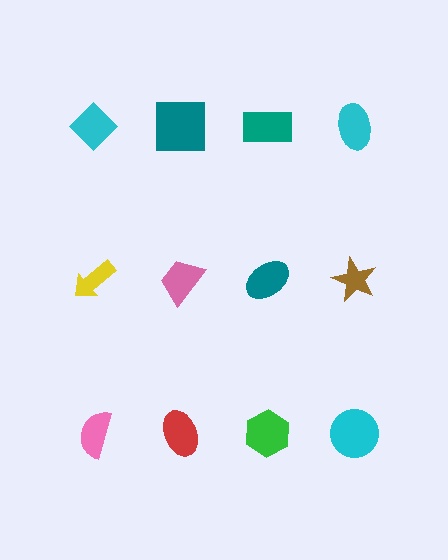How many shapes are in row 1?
4 shapes.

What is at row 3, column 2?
A red ellipse.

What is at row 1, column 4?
A cyan ellipse.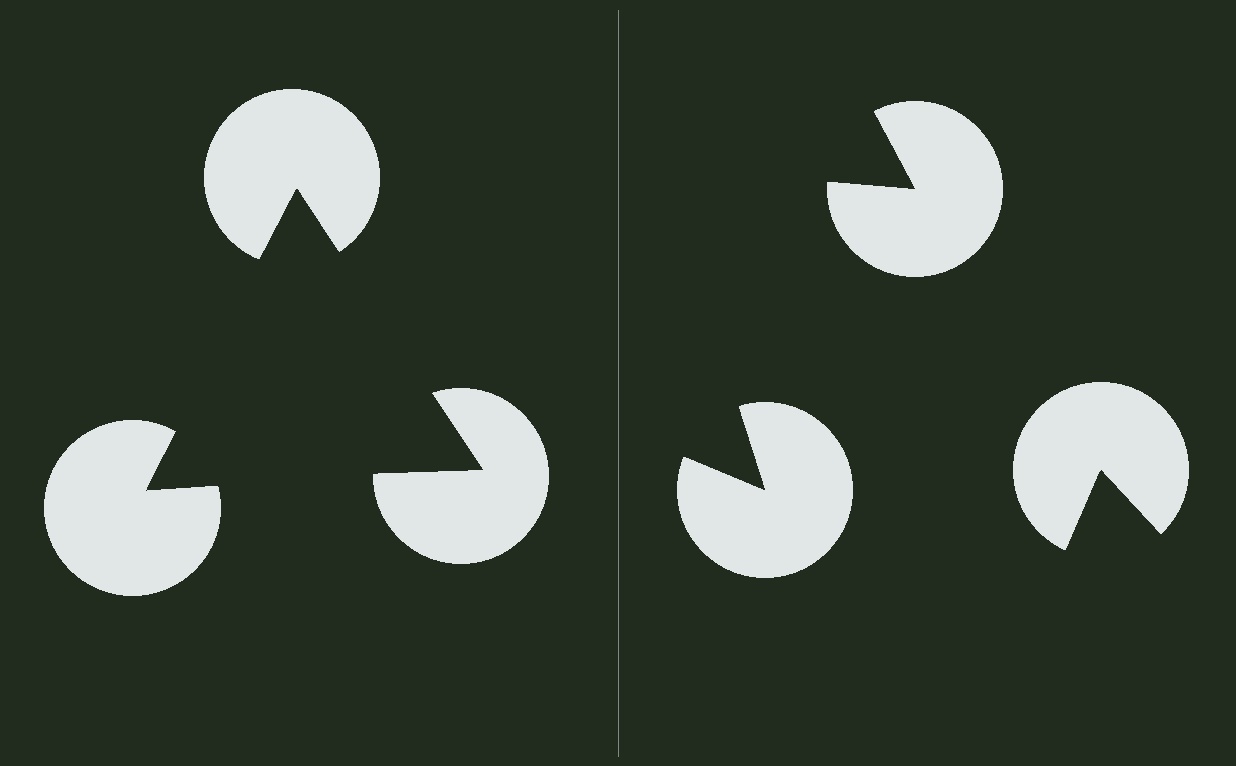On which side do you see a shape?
An illusory triangle appears on the left side. On the right side the wedge cuts are rotated, so no coherent shape forms.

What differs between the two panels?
The pac-man discs are positioned identically on both sides; only the wedge orientations differ. On the left they align to a triangle; on the right they are misaligned.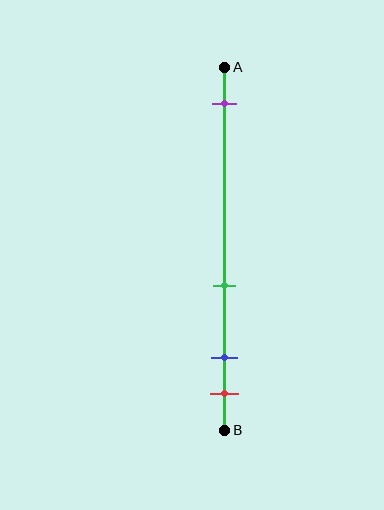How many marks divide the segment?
There are 4 marks dividing the segment.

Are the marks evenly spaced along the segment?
No, the marks are not evenly spaced.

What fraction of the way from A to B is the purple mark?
The purple mark is approximately 10% (0.1) of the way from A to B.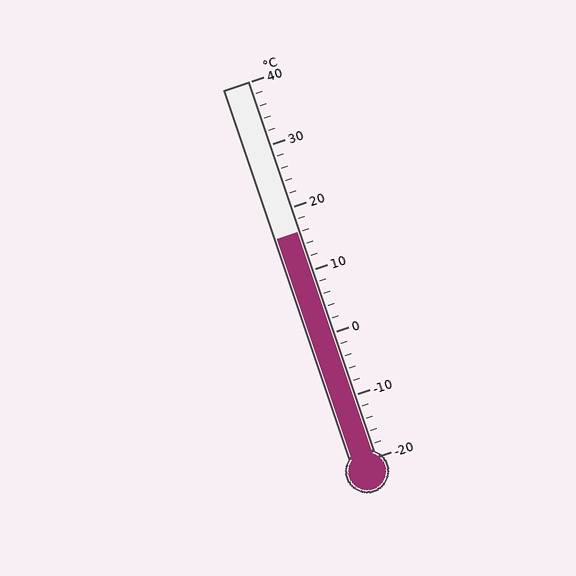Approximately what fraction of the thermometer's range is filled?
The thermometer is filled to approximately 60% of its range.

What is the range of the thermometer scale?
The thermometer scale ranges from -20°C to 40°C.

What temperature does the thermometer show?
The thermometer shows approximately 16°C.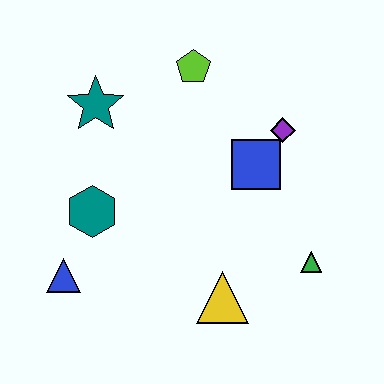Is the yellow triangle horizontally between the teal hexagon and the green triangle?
Yes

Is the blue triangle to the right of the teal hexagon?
No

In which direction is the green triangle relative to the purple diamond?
The green triangle is below the purple diamond.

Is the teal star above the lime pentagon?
No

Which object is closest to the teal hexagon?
The blue triangle is closest to the teal hexagon.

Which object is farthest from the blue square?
The blue triangle is farthest from the blue square.